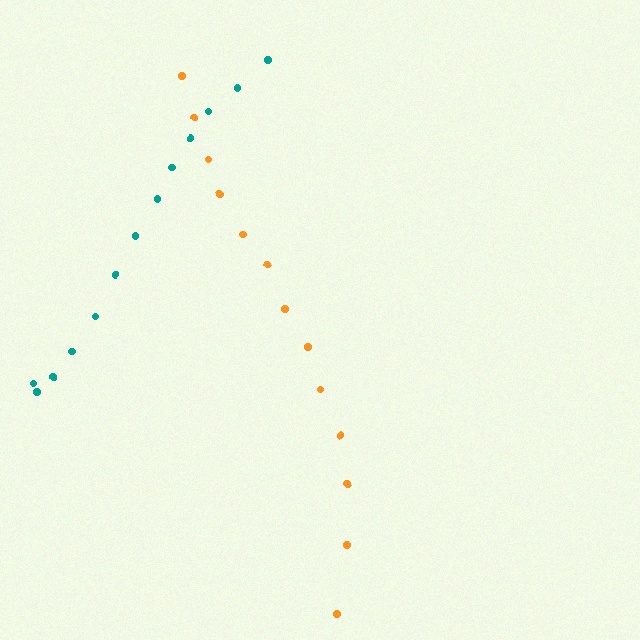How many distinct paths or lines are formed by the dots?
There are 2 distinct paths.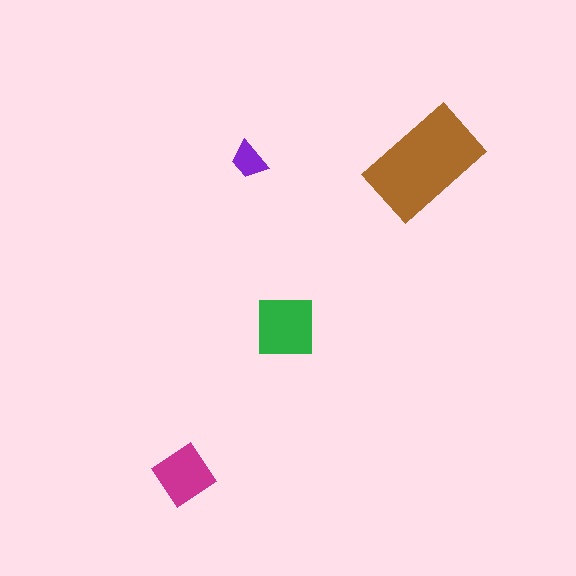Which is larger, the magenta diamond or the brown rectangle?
The brown rectangle.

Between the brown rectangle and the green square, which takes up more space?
The brown rectangle.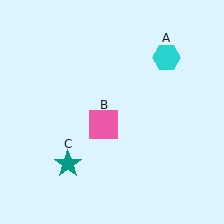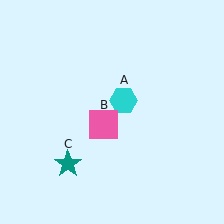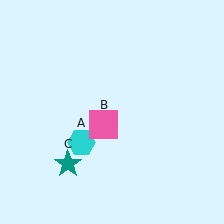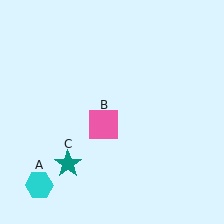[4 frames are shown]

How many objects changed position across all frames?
1 object changed position: cyan hexagon (object A).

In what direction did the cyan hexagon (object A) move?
The cyan hexagon (object A) moved down and to the left.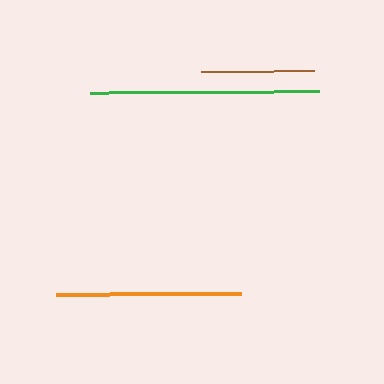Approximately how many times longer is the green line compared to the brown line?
The green line is approximately 2.0 times the length of the brown line.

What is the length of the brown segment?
The brown segment is approximately 113 pixels long.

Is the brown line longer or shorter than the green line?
The green line is longer than the brown line.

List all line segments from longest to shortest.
From longest to shortest: green, orange, brown.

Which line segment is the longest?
The green line is the longest at approximately 230 pixels.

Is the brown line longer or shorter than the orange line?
The orange line is longer than the brown line.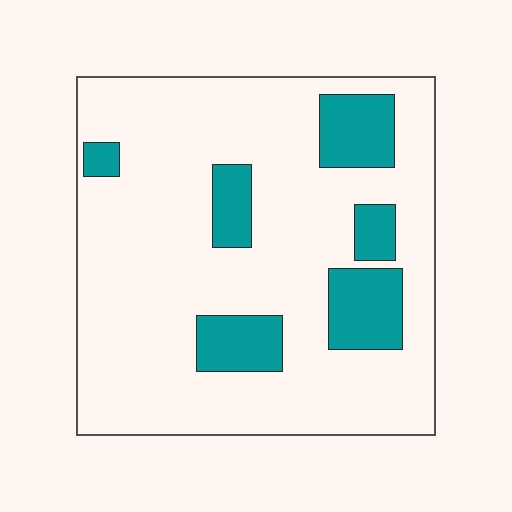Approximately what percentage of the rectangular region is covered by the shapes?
Approximately 20%.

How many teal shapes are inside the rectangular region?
6.